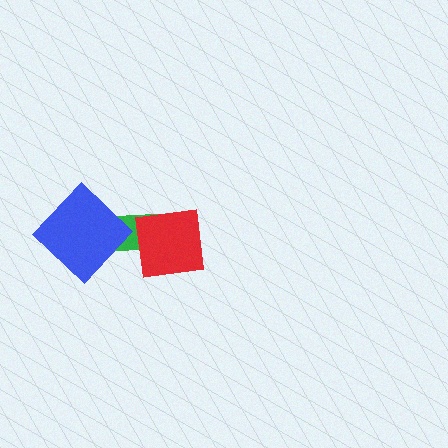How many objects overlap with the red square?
1 object overlaps with the red square.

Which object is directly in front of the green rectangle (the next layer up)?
The red square is directly in front of the green rectangle.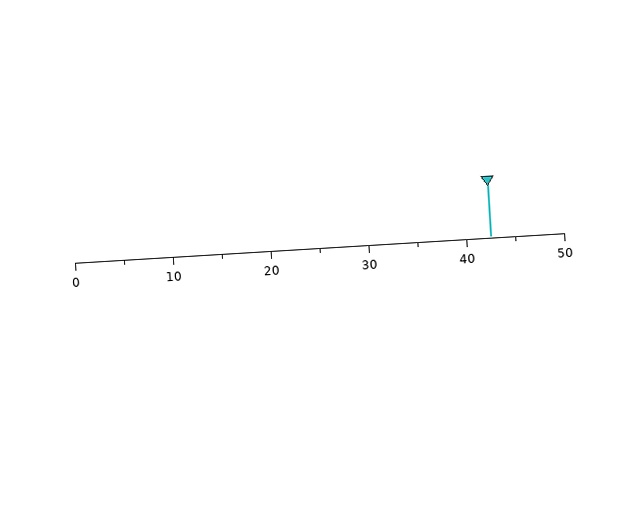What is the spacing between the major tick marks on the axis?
The major ticks are spaced 10 apart.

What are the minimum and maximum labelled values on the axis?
The axis runs from 0 to 50.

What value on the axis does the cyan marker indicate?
The marker indicates approximately 42.5.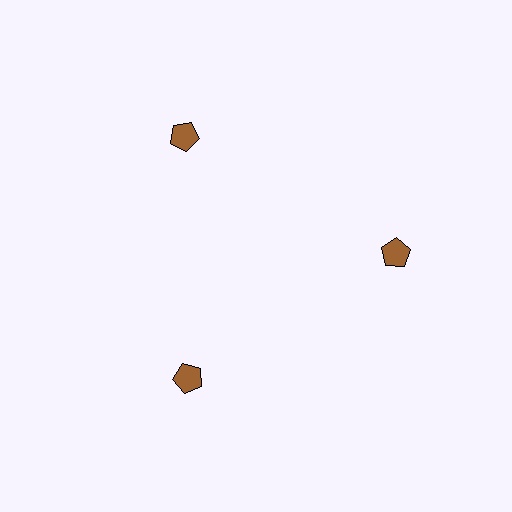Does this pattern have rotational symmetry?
Yes, this pattern has 3-fold rotational symmetry. It looks the same after rotating 120 degrees around the center.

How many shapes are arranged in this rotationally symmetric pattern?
There are 3 shapes, arranged in 3 groups of 1.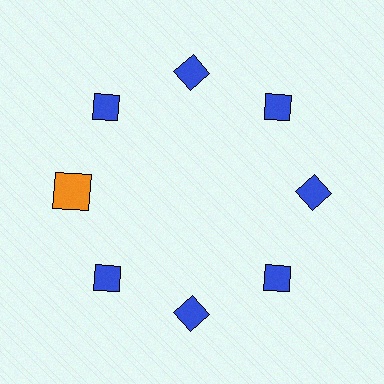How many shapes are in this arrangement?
There are 8 shapes arranged in a ring pattern.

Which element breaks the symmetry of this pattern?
The orange square at roughly the 9 o'clock position breaks the symmetry. All other shapes are blue diamonds.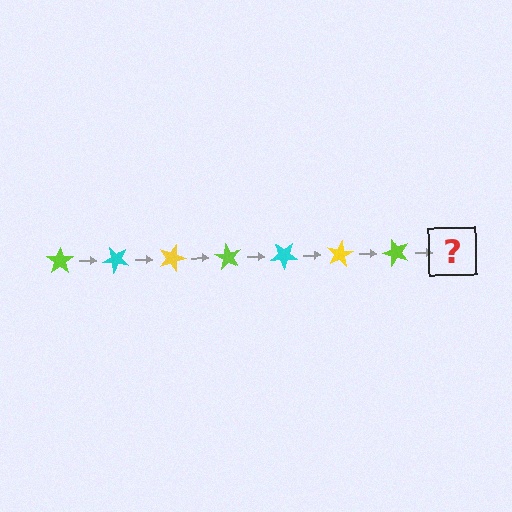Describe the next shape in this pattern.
It should be a cyan star, rotated 315 degrees from the start.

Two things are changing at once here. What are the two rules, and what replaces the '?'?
The two rules are that it rotates 45 degrees each step and the color cycles through lime, cyan, and yellow. The '?' should be a cyan star, rotated 315 degrees from the start.